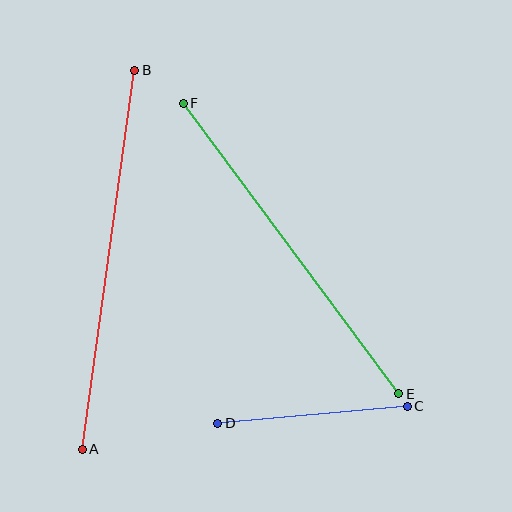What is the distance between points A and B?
The distance is approximately 383 pixels.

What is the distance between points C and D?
The distance is approximately 190 pixels.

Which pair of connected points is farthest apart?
Points A and B are farthest apart.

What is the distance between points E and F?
The distance is approximately 361 pixels.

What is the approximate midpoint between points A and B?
The midpoint is at approximately (109, 260) pixels.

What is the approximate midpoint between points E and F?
The midpoint is at approximately (291, 249) pixels.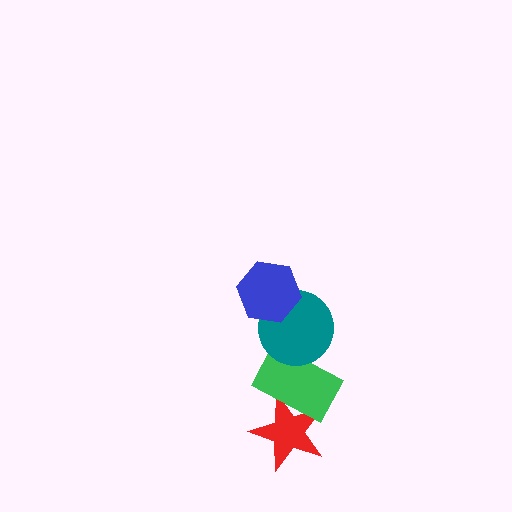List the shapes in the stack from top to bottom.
From top to bottom: the blue hexagon, the teal circle, the green rectangle, the red star.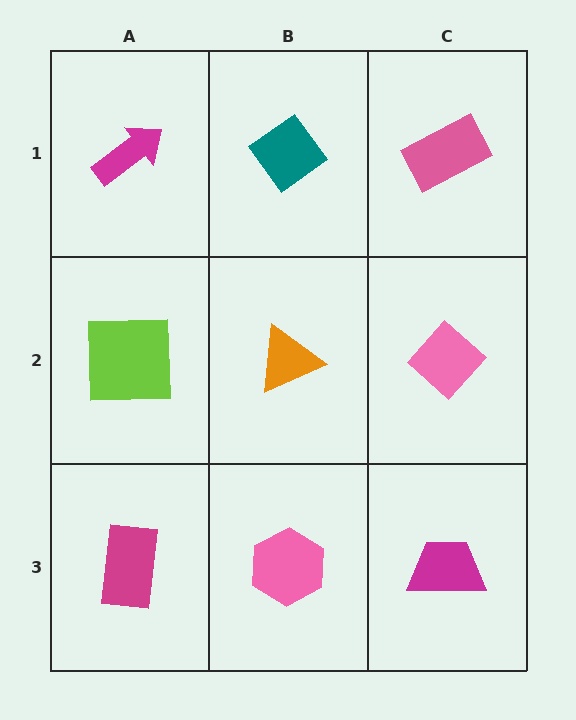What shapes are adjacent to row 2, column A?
A magenta arrow (row 1, column A), a magenta rectangle (row 3, column A), an orange triangle (row 2, column B).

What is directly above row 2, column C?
A pink rectangle.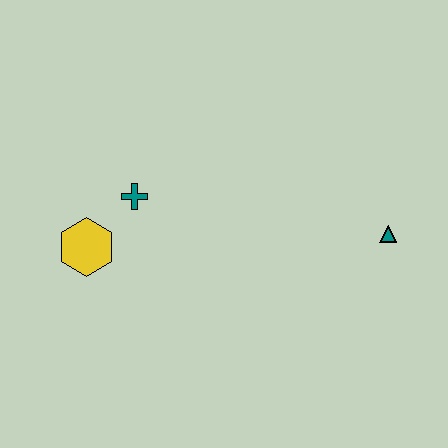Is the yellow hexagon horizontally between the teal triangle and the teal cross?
No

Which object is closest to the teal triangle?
The teal cross is closest to the teal triangle.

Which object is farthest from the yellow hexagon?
The teal triangle is farthest from the yellow hexagon.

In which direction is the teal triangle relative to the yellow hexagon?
The teal triangle is to the right of the yellow hexagon.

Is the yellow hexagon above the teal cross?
No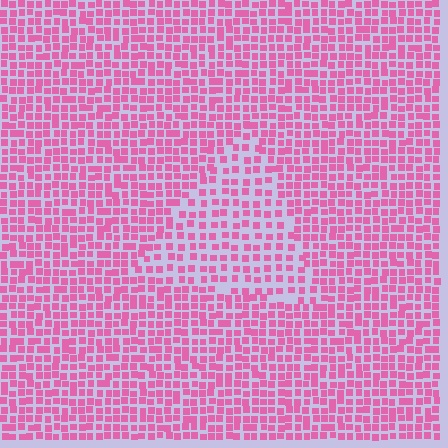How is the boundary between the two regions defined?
The boundary is defined by a change in element density (approximately 1.6x ratio). All elements are the same color, size, and shape.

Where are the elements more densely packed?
The elements are more densely packed outside the triangle boundary.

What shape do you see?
I see a triangle.